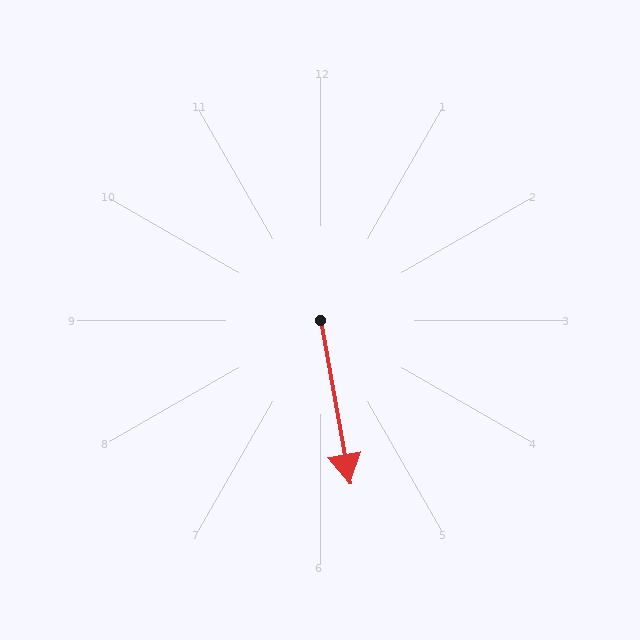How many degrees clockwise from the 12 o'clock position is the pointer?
Approximately 170 degrees.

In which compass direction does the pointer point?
South.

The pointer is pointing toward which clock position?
Roughly 6 o'clock.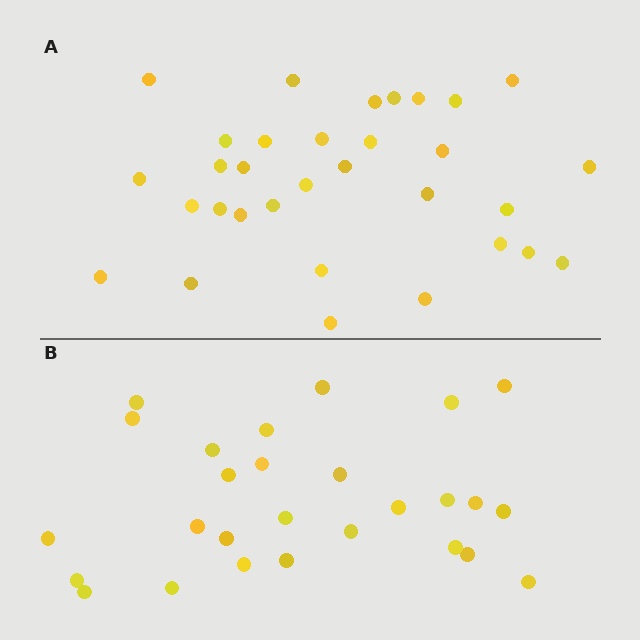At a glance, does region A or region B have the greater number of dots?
Region A (the top region) has more dots.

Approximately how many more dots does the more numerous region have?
Region A has about 5 more dots than region B.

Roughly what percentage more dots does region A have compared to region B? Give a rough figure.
About 20% more.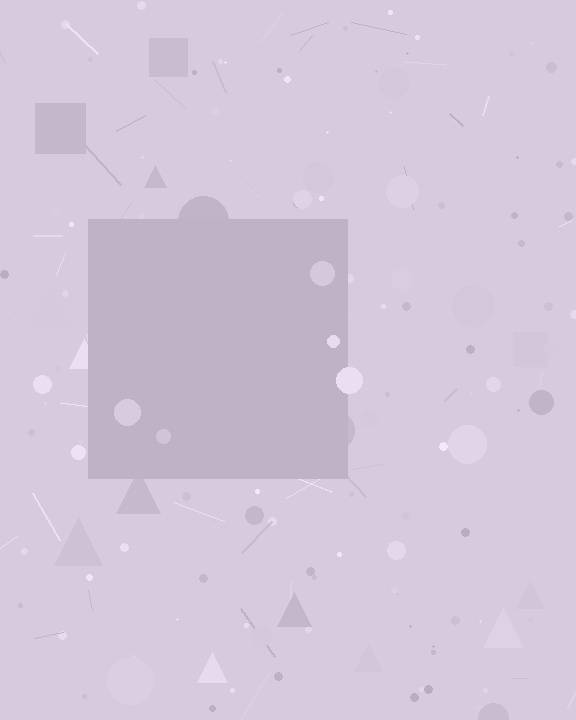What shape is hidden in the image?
A square is hidden in the image.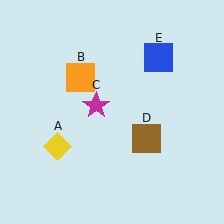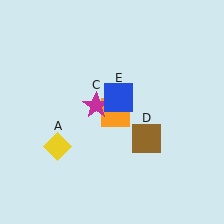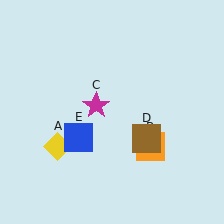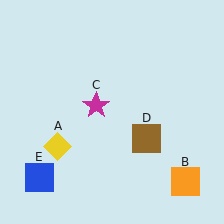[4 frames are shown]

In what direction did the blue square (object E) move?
The blue square (object E) moved down and to the left.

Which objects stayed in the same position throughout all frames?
Yellow diamond (object A) and magenta star (object C) and brown square (object D) remained stationary.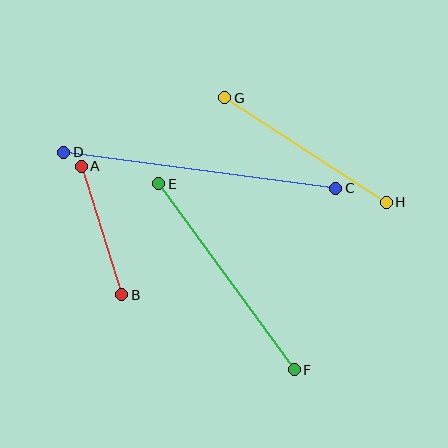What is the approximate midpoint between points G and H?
The midpoint is at approximately (305, 150) pixels.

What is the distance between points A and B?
The distance is approximately 135 pixels.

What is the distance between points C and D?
The distance is approximately 274 pixels.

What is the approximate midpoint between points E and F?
The midpoint is at approximately (226, 277) pixels.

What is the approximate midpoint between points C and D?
The midpoint is at approximately (200, 170) pixels.